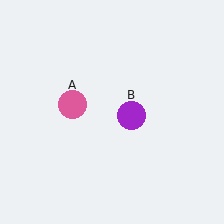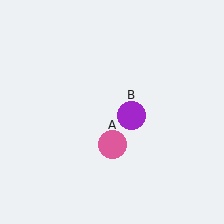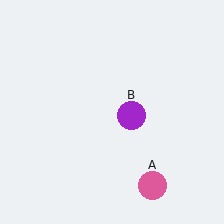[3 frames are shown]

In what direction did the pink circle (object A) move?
The pink circle (object A) moved down and to the right.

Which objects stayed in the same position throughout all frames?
Purple circle (object B) remained stationary.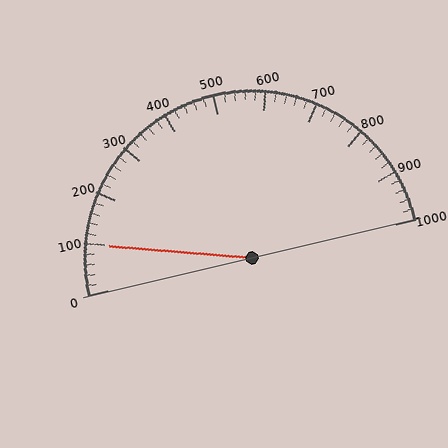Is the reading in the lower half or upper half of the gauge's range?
The reading is in the lower half of the range (0 to 1000).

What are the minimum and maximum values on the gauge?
The gauge ranges from 0 to 1000.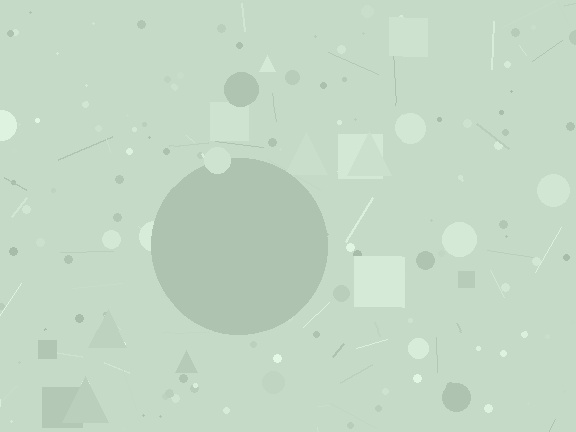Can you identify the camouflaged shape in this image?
The camouflaged shape is a circle.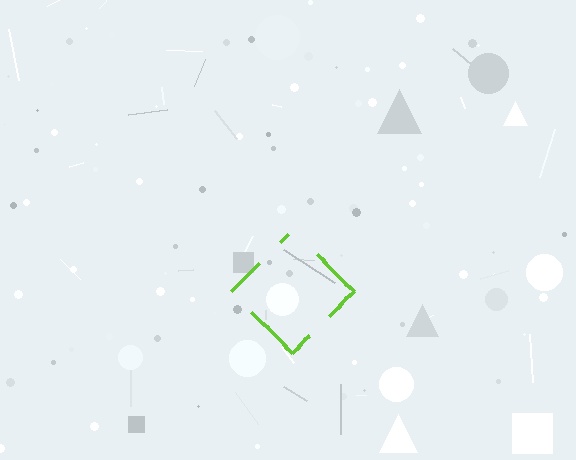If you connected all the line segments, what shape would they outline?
They would outline a diamond.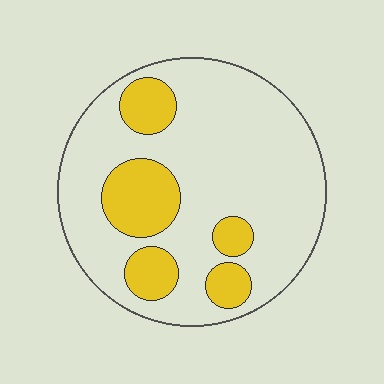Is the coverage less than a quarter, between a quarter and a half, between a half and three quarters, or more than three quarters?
Less than a quarter.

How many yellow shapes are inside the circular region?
5.